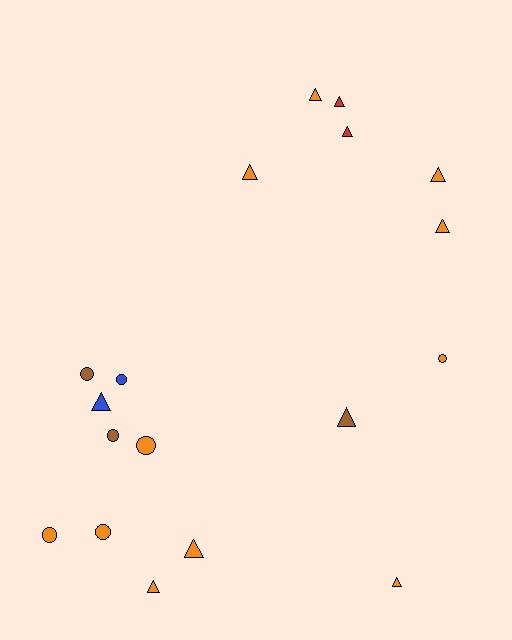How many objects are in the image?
There are 18 objects.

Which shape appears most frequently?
Triangle, with 11 objects.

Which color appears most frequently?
Orange, with 11 objects.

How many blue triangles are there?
There is 1 blue triangle.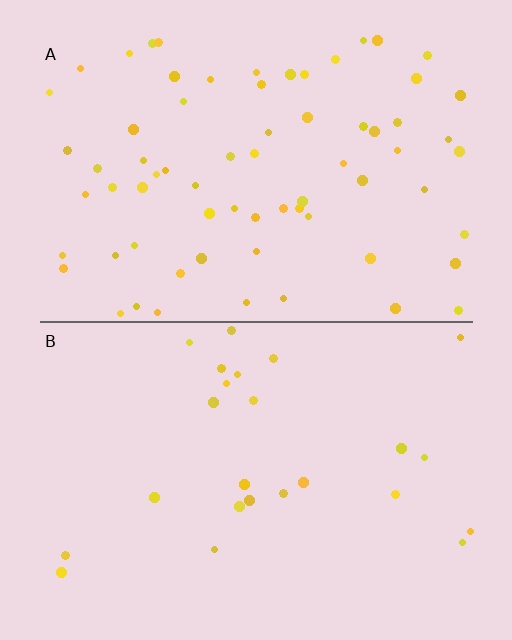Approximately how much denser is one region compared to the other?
Approximately 2.8× — region A over region B.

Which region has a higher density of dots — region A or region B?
A (the top).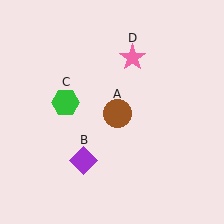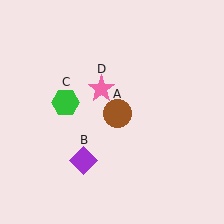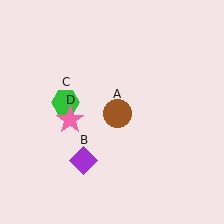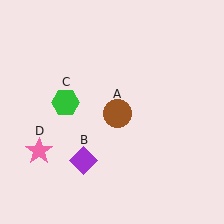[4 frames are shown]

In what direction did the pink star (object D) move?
The pink star (object D) moved down and to the left.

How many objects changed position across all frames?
1 object changed position: pink star (object D).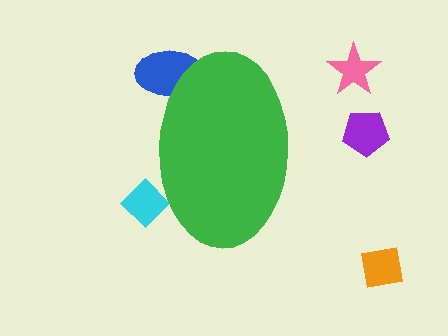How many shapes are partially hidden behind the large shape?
2 shapes are partially hidden.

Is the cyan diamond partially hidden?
Yes, the cyan diamond is partially hidden behind the green ellipse.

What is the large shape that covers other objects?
A green ellipse.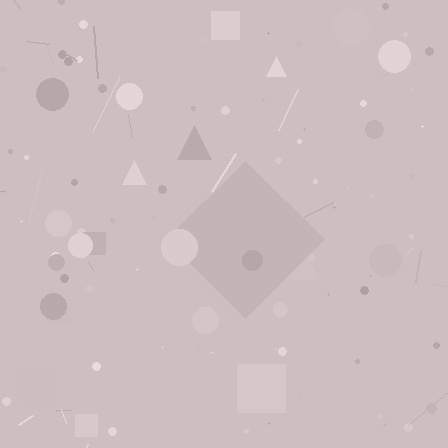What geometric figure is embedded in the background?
A diamond is embedded in the background.